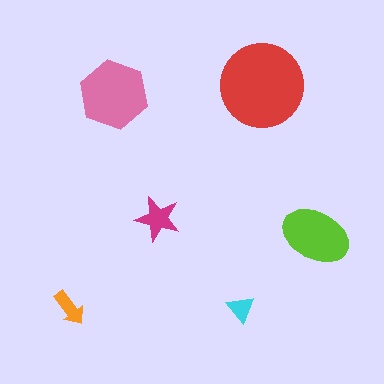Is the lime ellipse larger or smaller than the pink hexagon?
Smaller.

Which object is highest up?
The red circle is topmost.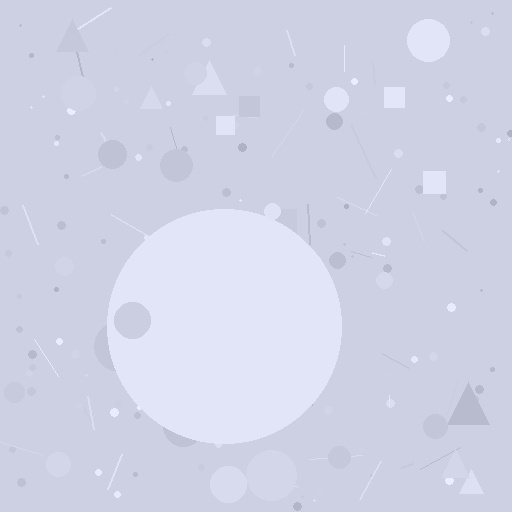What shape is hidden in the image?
A circle is hidden in the image.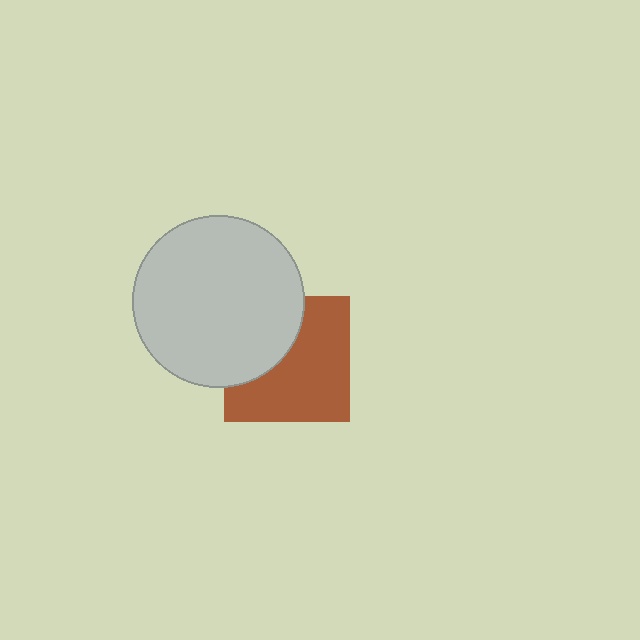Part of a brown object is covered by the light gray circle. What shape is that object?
It is a square.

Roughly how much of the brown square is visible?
About half of it is visible (roughly 63%).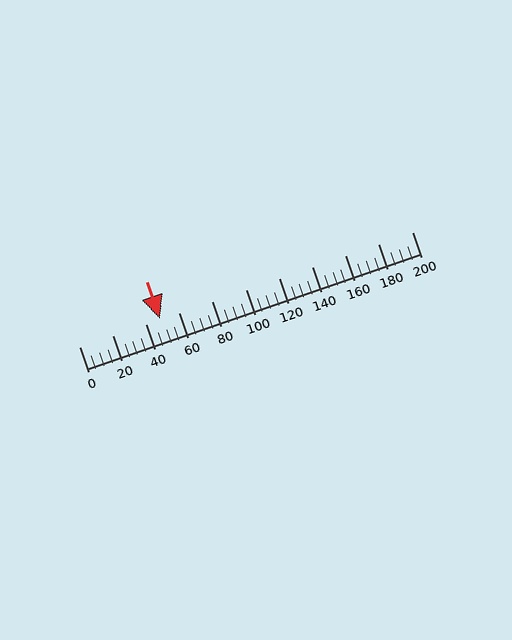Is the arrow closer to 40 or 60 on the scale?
The arrow is closer to 40.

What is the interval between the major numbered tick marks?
The major tick marks are spaced 20 units apart.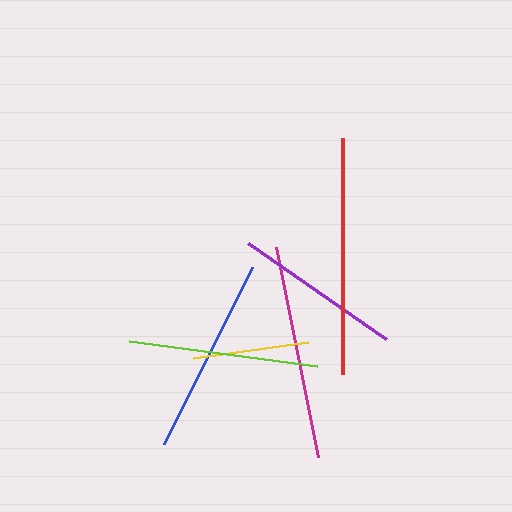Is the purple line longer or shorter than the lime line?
The lime line is longer than the purple line.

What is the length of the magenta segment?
The magenta segment is approximately 214 pixels long.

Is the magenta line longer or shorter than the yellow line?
The magenta line is longer than the yellow line.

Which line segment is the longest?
The red line is the longest at approximately 236 pixels.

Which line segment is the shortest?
The yellow line is the shortest at approximately 117 pixels.